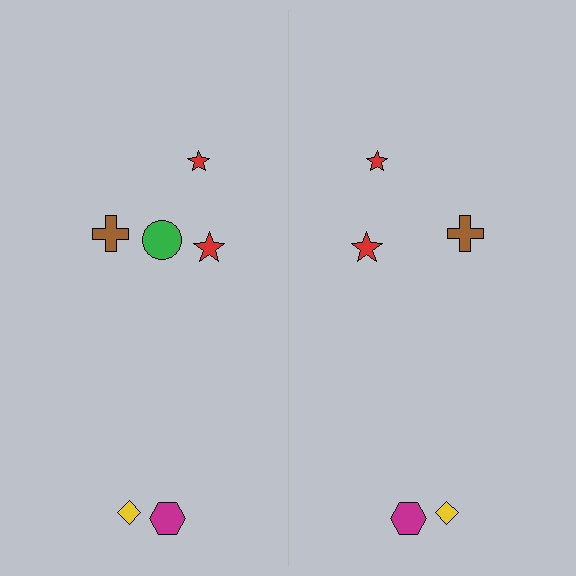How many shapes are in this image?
There are 11 shapes in this image.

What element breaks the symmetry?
A green circle is missing from the right side.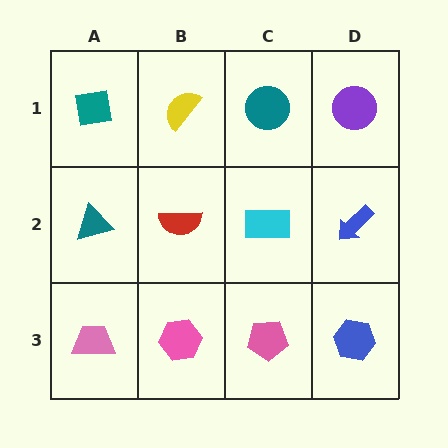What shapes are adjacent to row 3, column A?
A teal triangle (row 2, column A), a pink hexagon (row 3, column B).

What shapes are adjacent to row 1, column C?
A cyan rectangle (row 2, column C), a yellow semicircle (row 1, column B), a purple circle (row 1, column D).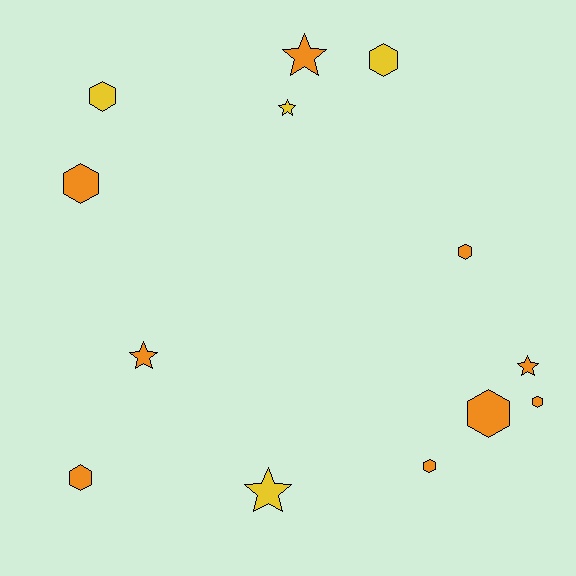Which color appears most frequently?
Orange, with 9 objects.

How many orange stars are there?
There are 3 orange stars.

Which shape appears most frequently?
Hexagon, with 8 objects.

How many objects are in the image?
There are 13 objects.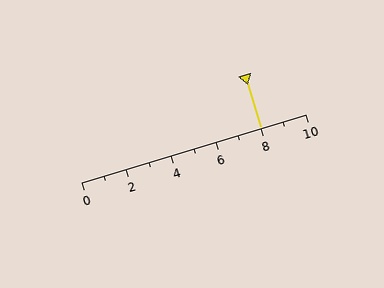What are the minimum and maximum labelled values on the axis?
The axis runs from 0 to 10.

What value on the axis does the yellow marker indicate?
The marker indicates approximately 8.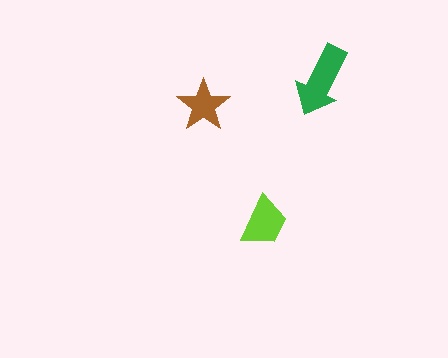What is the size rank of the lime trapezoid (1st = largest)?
2nd.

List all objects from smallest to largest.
The brown star, the lime trapezoid, the green arrow.